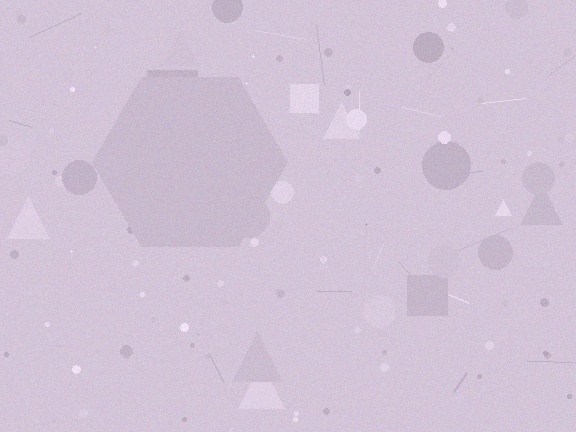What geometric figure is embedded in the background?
A hexagon is embedded in the background.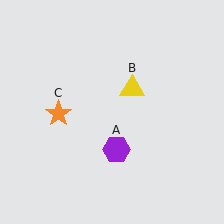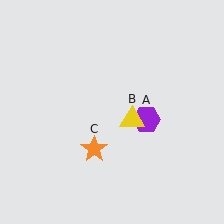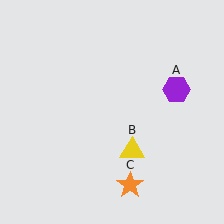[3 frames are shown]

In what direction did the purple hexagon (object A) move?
The purple hexagon (object A) moved up and to the right.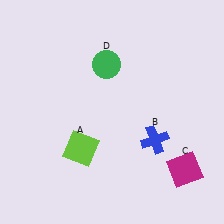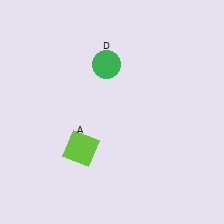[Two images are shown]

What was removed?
The magenta square (C), the blue cross (B) were removed in Image 2.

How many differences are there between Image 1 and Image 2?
There are 2 differences between the two images.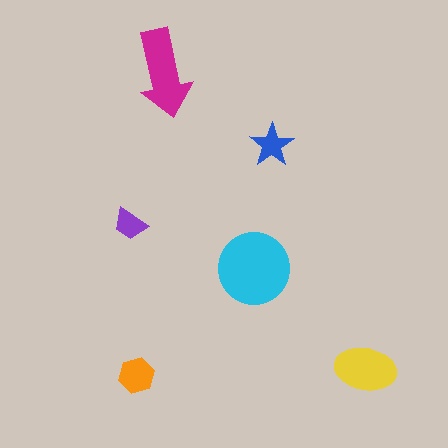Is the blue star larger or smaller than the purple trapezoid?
Larger.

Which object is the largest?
The cyan circle.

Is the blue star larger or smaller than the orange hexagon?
Smaller.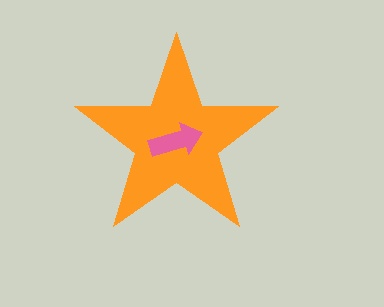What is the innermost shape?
The pink arrow.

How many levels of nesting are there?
2.